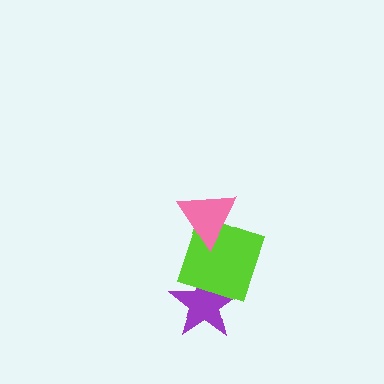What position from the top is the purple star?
The purple star is 3rd from the top.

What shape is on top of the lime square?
The pink triangle is on top of the lime square.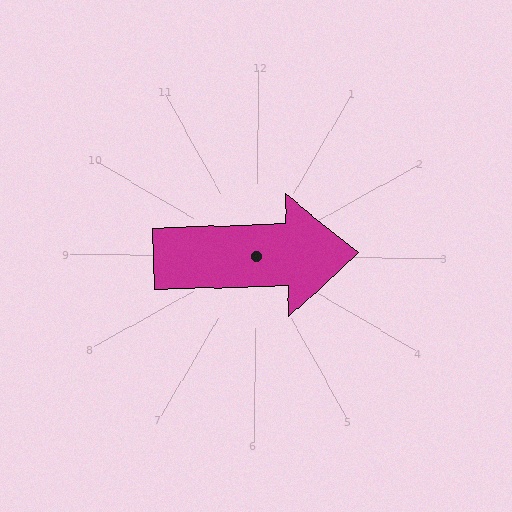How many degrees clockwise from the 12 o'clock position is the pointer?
Approximately 88 degrees.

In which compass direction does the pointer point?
East.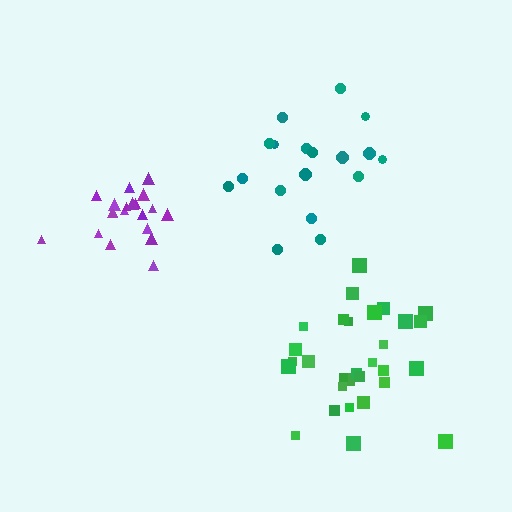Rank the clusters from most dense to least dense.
purple, green, teal.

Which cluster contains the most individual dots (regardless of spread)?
Green (30).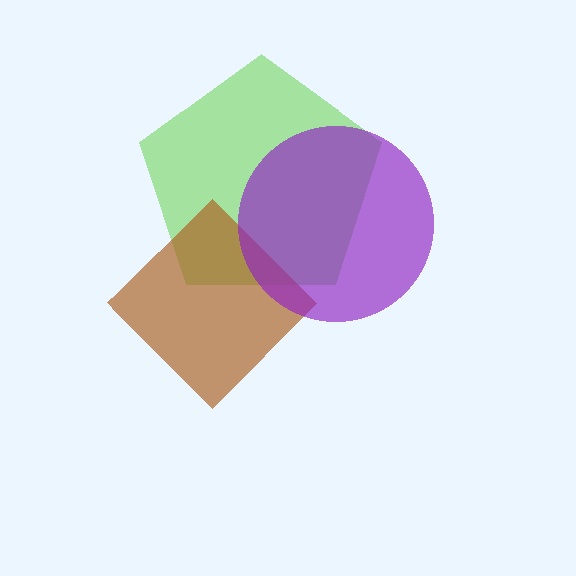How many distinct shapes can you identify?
There are 3 distinct shapes: a lime pentagon, a brown diamond, a purple circle.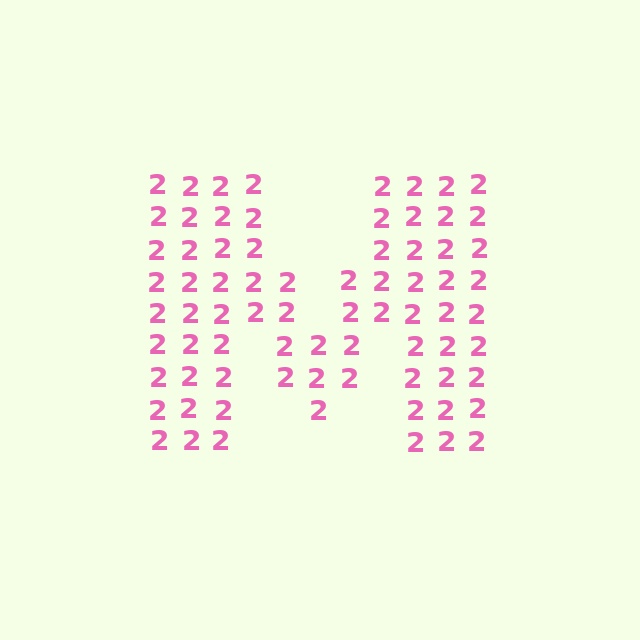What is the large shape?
The large shape is the letter M.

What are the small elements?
The small elements are digit 2's.